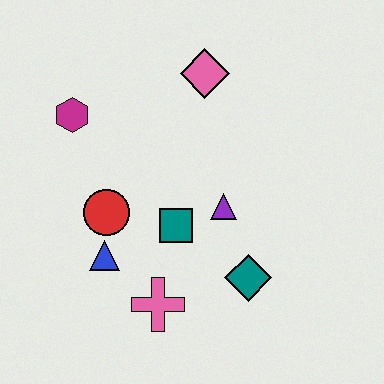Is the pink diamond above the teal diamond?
Yes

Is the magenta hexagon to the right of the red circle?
No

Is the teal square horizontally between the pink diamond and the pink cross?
Yes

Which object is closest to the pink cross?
The blue triangle is closest to the pink cross.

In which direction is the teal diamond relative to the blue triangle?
The teal diamond is to the right of the blue triangle.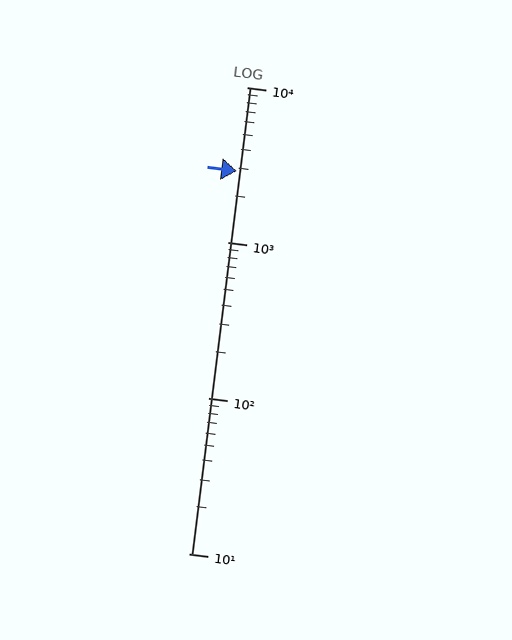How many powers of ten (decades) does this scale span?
The scale spans 3 decades, from 10 to 10000.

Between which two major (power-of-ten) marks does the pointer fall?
The pointer is between 1000 and 10000.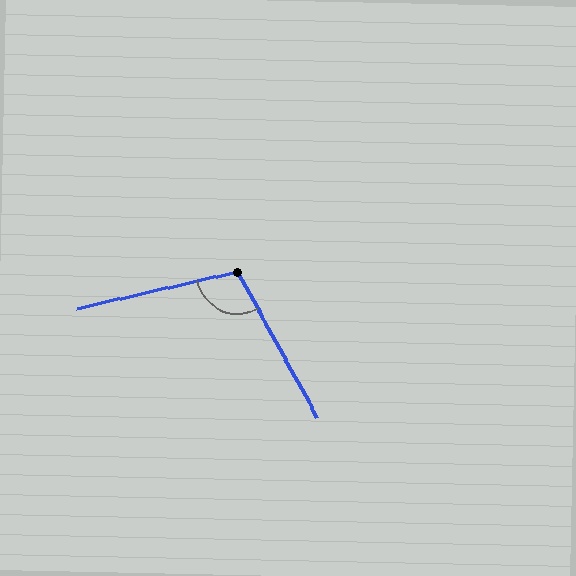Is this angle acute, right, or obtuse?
It is obtuse.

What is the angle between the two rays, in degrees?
Approximately 106 degrees.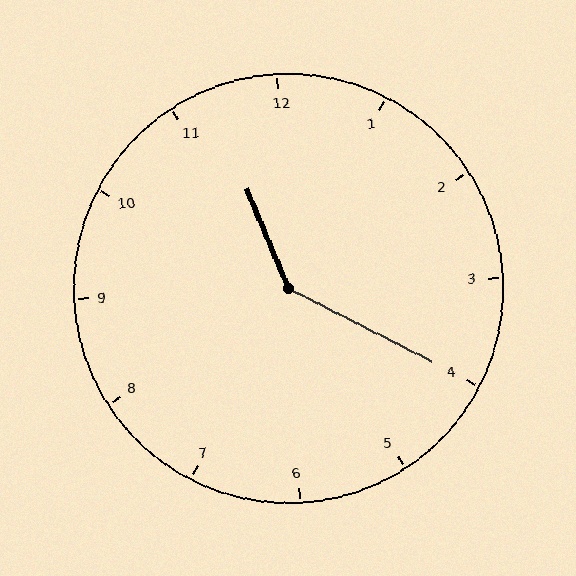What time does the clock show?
11:20.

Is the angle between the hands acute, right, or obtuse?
It is obtuse.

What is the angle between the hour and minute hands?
Approximately 140 degrees.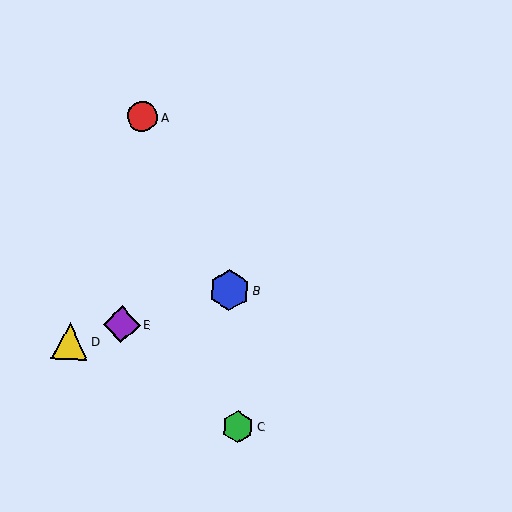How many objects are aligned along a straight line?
3 objects (B, D, E) are aligned along a straight line.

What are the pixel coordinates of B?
Object B is at (229, 290).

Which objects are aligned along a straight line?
Objects B, D, E are aligned along a straight line.